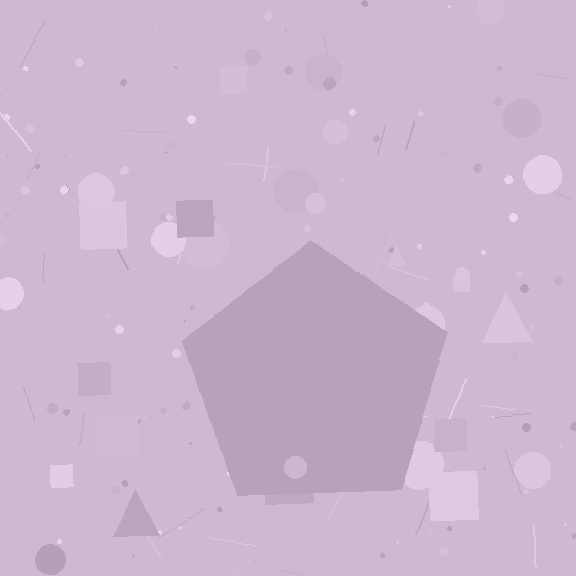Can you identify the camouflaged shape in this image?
The camouflaged shape is a pentagon.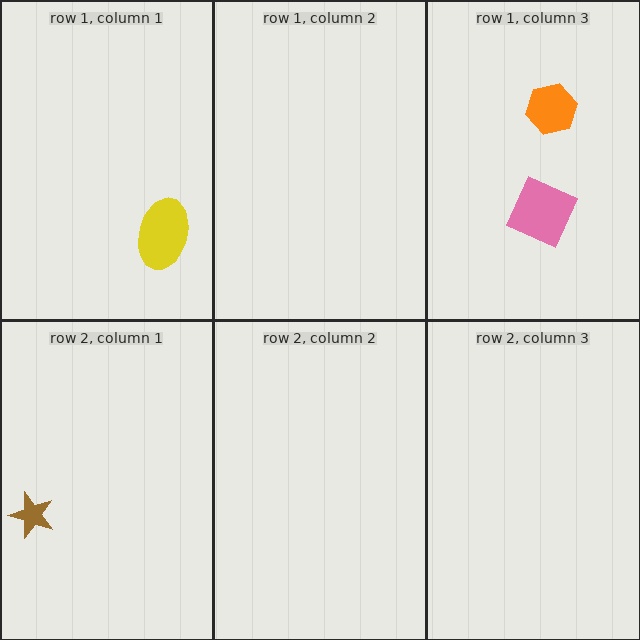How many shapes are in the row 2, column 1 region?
1.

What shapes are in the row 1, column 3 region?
The pink square, the orange hexagon.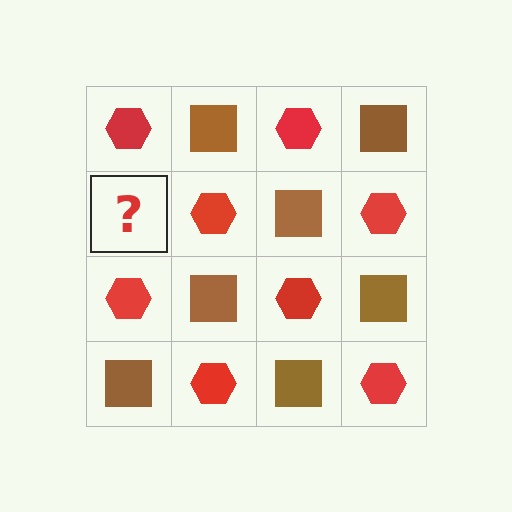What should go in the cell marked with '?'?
The missing cell should contain a brown square.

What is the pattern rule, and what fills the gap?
The rule is that it alternates red hexagon and brown square in a checkerboard pattern. The gap should be filled with a brown square.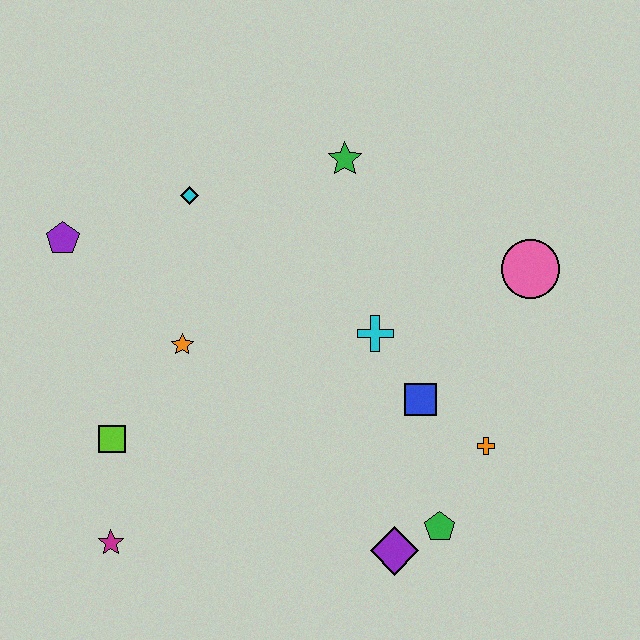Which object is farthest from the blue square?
The purple pentagon is farthest from the blue square.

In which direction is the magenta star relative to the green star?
The magenta star is below the green star.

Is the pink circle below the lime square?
No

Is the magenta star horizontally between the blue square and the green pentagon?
No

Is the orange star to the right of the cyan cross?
No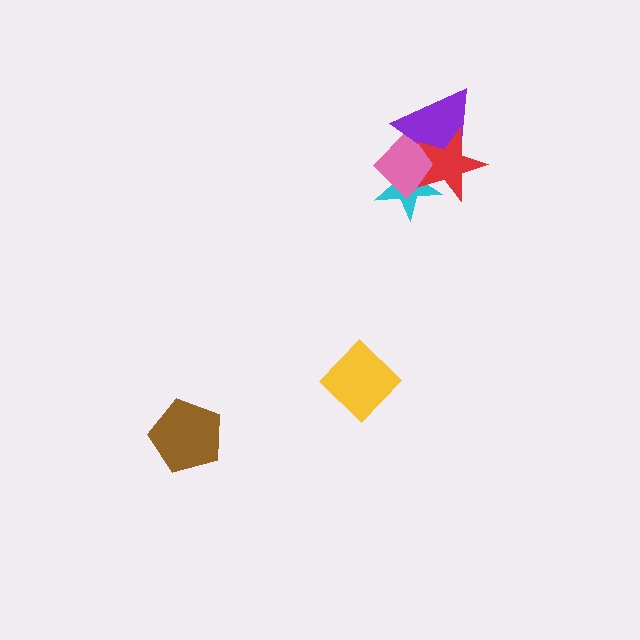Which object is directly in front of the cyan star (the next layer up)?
The pink diamond is directly in front of the cyan star.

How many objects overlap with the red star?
3 objects overlap with the red star.